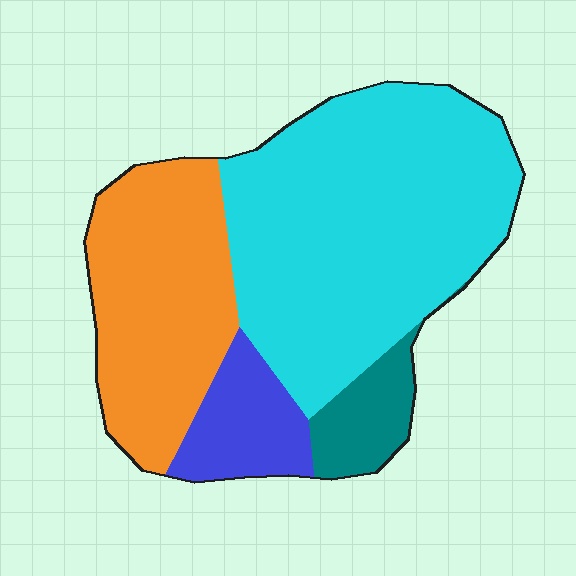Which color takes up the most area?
Cyan, at roughly 55%.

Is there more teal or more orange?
Orange.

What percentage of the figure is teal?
Teal takes up about one tenth (1/10) of the figure.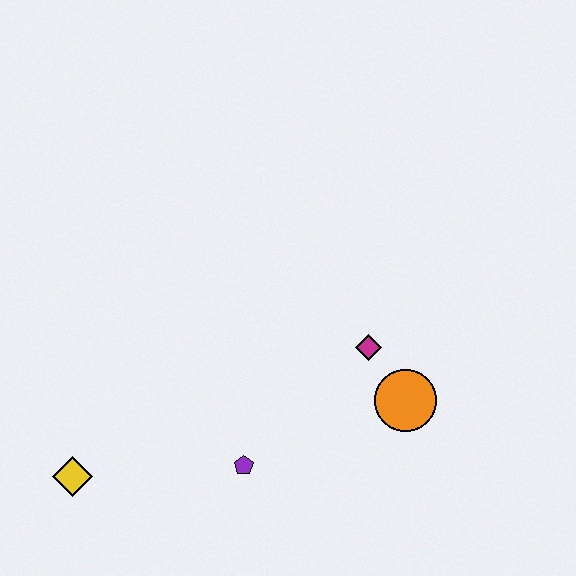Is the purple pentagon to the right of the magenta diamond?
No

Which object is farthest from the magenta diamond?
The yellow diamond is farthest from the magenta diamond.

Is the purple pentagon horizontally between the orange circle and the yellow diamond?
Yes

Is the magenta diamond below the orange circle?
No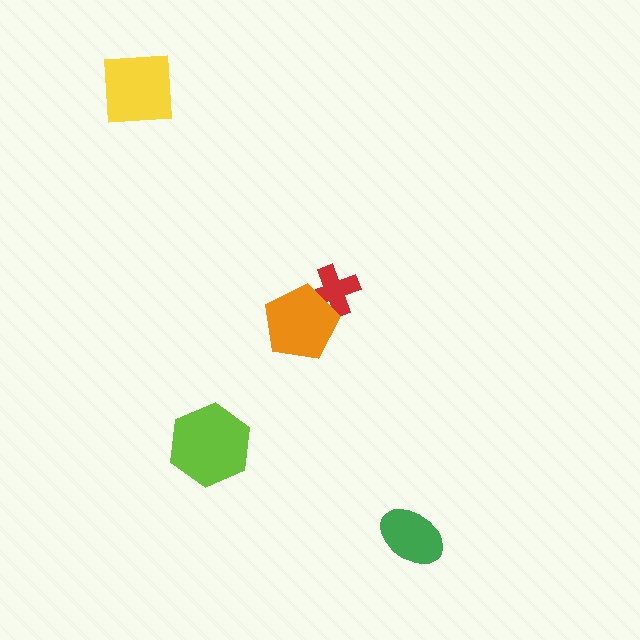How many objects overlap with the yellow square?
0 objects overlap with the yellow square.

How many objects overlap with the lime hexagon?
0 objects overlap with the lime hexagon.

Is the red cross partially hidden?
Yes, it is partially covered by another shape.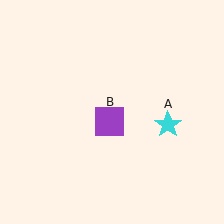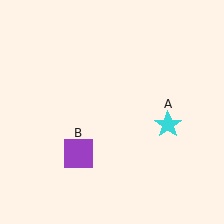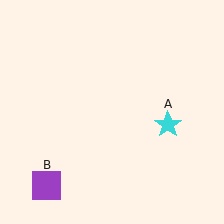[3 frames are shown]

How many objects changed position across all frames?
1 object changed position: purple square (object B).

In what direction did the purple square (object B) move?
The purple square (object B) moved down and to the left.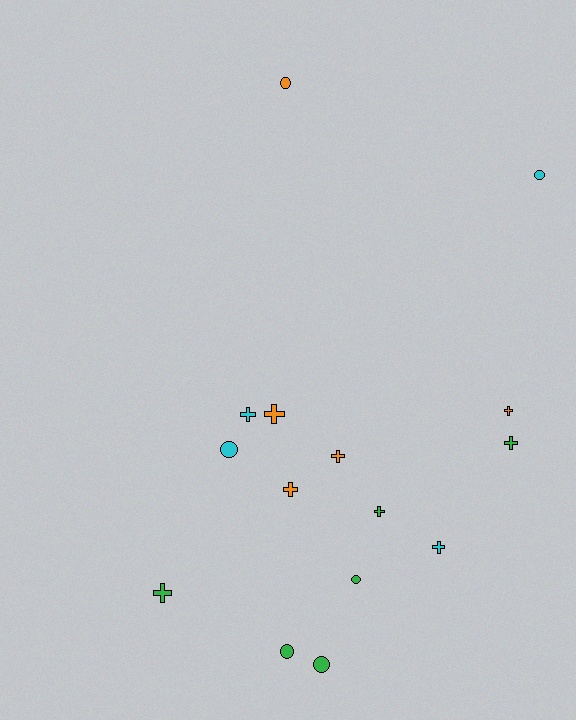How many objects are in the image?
There are 15 objects.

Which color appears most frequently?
Green, with 6 objects.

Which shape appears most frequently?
Cross, with 9 objects.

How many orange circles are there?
There is 1 orange circle.